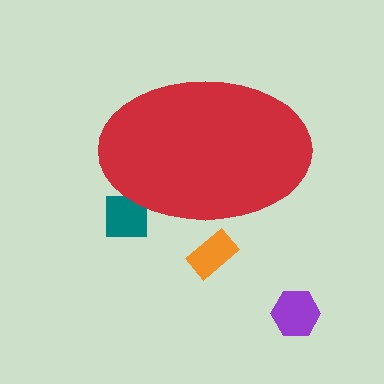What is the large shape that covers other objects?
A red ellipse.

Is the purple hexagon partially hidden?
No, the purple hexagon is fully visible.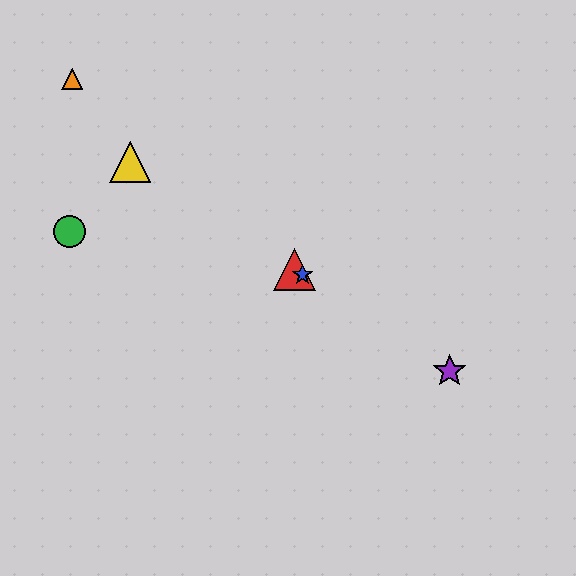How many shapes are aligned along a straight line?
4 shapes (the red triangle, the blue star, the yellow triangle, the purple star) are aligned along a straight line.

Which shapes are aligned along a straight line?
The red triangle, the blue star, the yellow triangle, the purple star are aligned along a straight line.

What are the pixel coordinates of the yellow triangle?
The yellow triangle is at (130, 162).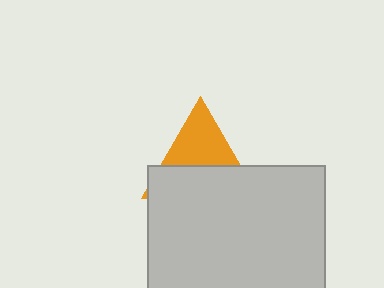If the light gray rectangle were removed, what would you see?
You would see the complete orange triangle.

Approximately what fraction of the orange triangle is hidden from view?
Roughly 54% of the orange triangle is hidden behind the light gray rectangle.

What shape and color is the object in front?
The object in front is a light gray rectangle.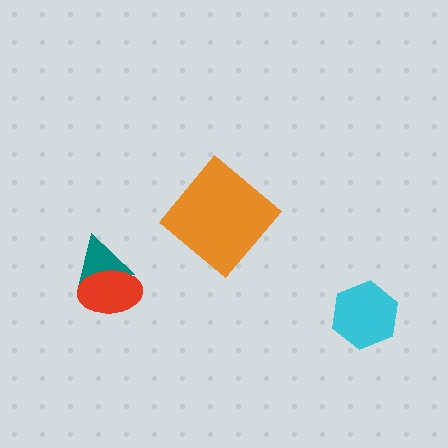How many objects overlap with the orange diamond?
0 objects overlap with the orange diamond.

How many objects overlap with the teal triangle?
1 object overlaps with the teal triangle.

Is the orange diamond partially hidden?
No, no other shape covers it.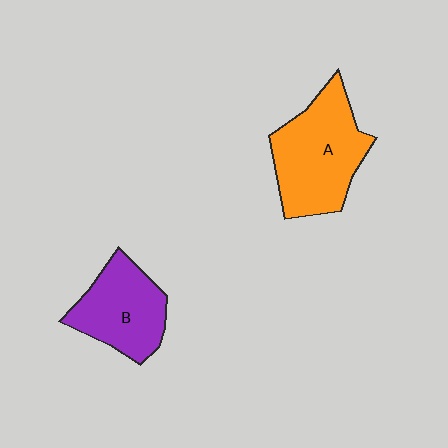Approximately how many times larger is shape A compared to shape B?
Approximately 1.3 times.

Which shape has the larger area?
Shape A (orange).